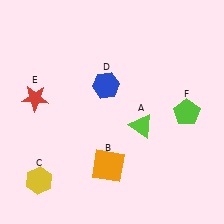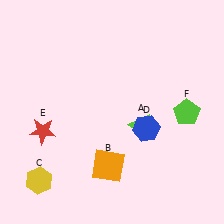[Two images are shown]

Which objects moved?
The objects that moved are: the blue hexagon (D), the red star (E).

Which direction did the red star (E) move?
The red star (E) moved down.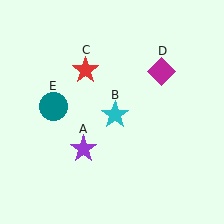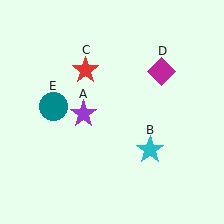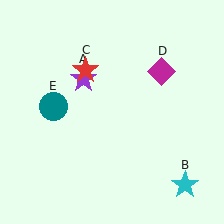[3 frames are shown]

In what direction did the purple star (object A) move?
The purple star (object A) moved up.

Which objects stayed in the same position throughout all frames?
Red star (object C) and magenta diamond (object D) and teal circle (object E) remained stationary.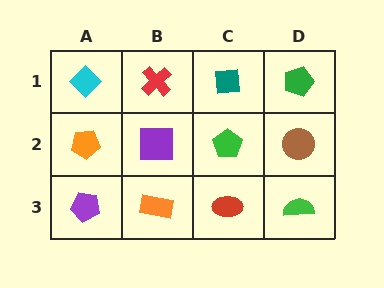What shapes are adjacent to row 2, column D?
A green pentagon (row 1, column D), a green semicircle (row 3, column D), a green pentagon (row 2, column C).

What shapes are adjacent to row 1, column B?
A purple square (row 2, column B), a cyan diamond (row 1, column A), a teal square (row 1, column C).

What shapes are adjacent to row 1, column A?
An orange pentagon (row 2, column A), a red cross (row 1, column B).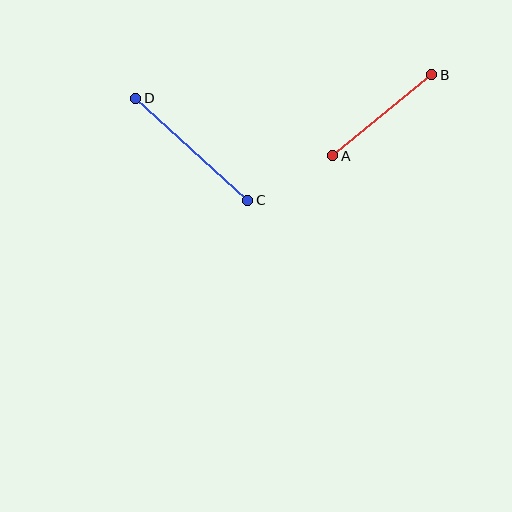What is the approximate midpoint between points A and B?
The midpoint is at approximately (382, 115) pixels.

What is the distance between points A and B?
The distance is approximately 128 pixels.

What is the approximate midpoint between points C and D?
The midpoint is at approximately (192, 149) pixels.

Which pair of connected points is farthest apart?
Points C and D are farthest apart.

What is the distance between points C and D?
The distance is approximately 151 pixels.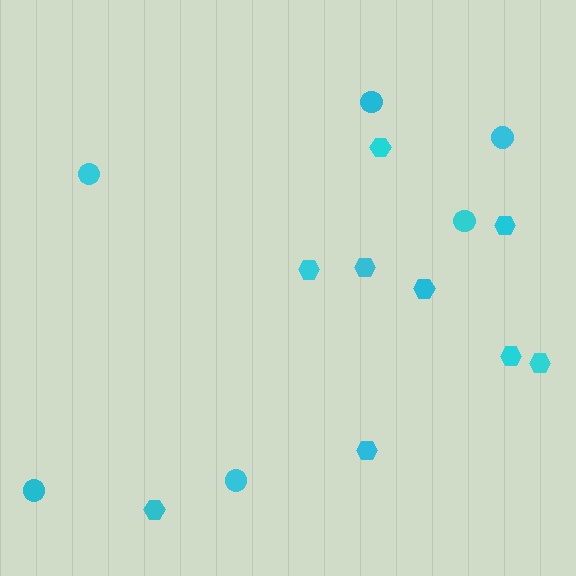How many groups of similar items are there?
There are 2 groups: one group of circles (6) and one group of hexagons (9).